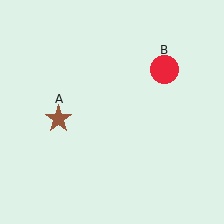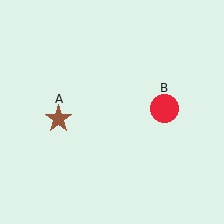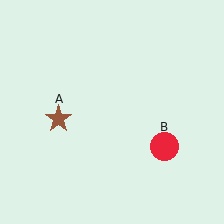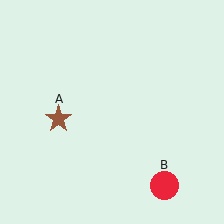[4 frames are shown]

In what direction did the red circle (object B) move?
The red circle (object B) moved down.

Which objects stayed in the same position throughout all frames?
Brown star (object A) remained stationary.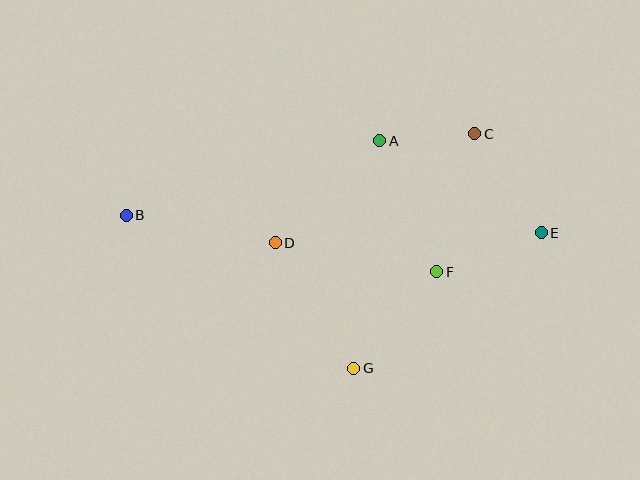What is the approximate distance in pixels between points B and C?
The distance between B and C is approximately 358 pixels.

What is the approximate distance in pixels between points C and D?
The distance between C and D is approximately 228 pixels.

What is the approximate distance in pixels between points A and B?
The distance between A and B is approximately 264 pixels.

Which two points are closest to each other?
Points A and C are closest to each other.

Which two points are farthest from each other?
Points B and E are farthest from each other.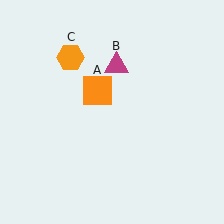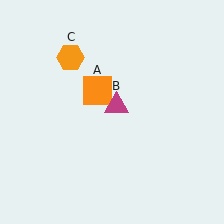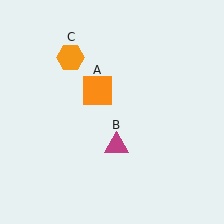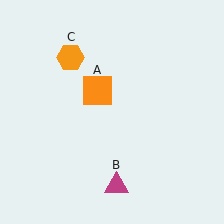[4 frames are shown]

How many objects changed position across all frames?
1 object changed position: magenta triangle (object B).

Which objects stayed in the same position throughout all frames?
Orange square (object A) and orange hexagon (object C) remained stationary.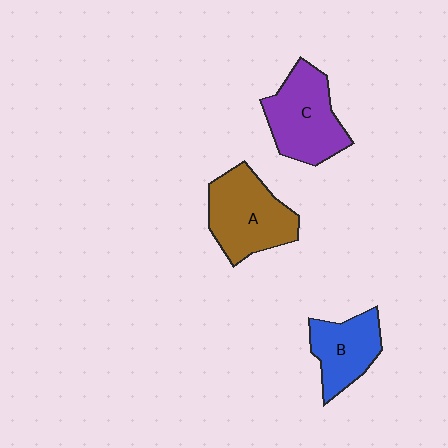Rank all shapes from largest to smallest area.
From largest to smallest: A (brown), C (purple), B (blue).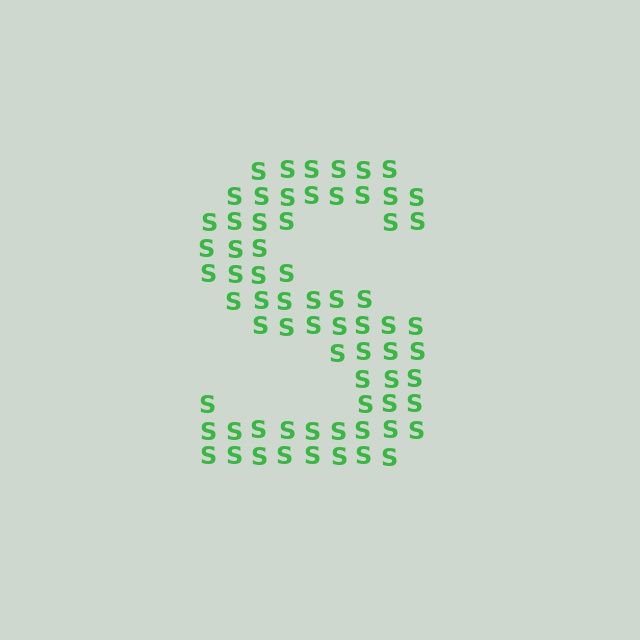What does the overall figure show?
The overall figure shows the letter S.